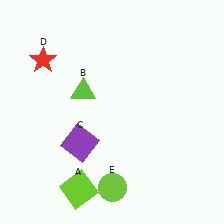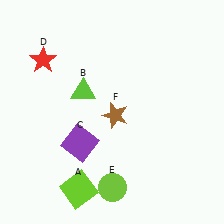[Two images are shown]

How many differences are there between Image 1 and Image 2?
There is 1 difference between the two images.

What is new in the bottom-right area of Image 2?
A brown star (F) was added in the bottom-right area of Image 2.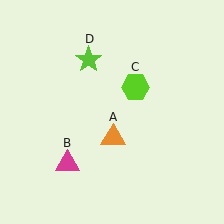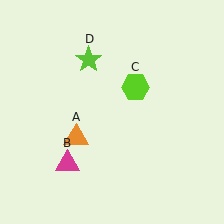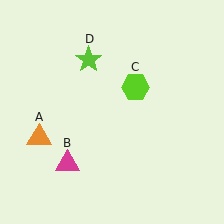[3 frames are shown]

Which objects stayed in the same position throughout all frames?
Magenta triangle (object B) and lime hexagon (object C) and lime star (object D) remained stationary.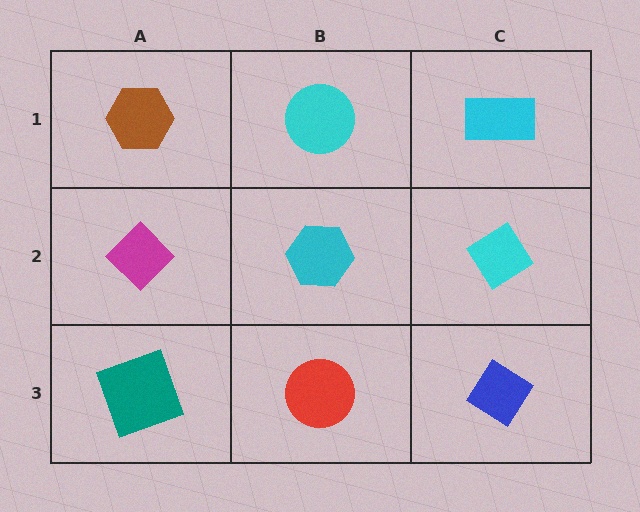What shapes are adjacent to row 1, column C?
A cyan diamond (row 2, column C), a cyan circle (row 1, column B).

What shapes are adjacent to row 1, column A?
A magenta diamond (row 2, column A), a cyan circle (row 1, column B).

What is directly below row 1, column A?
A magenta diamond.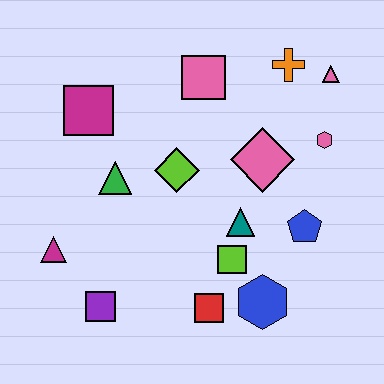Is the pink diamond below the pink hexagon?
Yes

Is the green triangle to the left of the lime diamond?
Yes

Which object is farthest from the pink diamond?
The magenta triangle is farthest from the pink diamond.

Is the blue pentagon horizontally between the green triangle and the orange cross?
No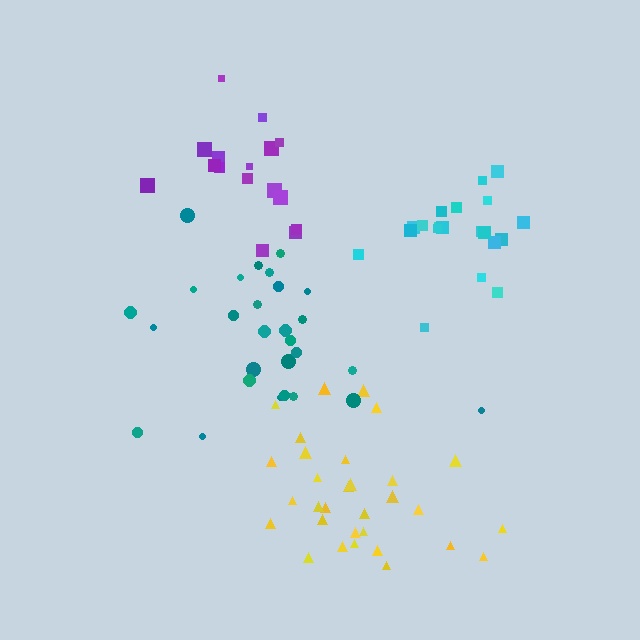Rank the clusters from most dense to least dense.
purple, yellow, cyan, teal.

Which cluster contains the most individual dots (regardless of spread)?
Yellow (31).